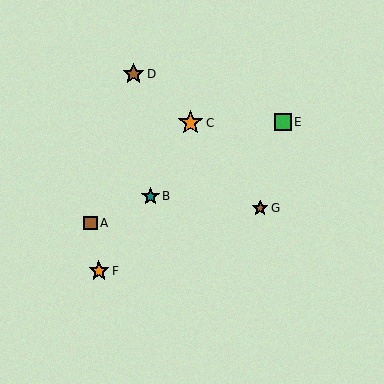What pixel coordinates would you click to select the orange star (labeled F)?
Click at (99, 271) to select the orange star F.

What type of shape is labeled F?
Shape F is an orange star.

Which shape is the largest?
The orange star (labeled C) is the largest.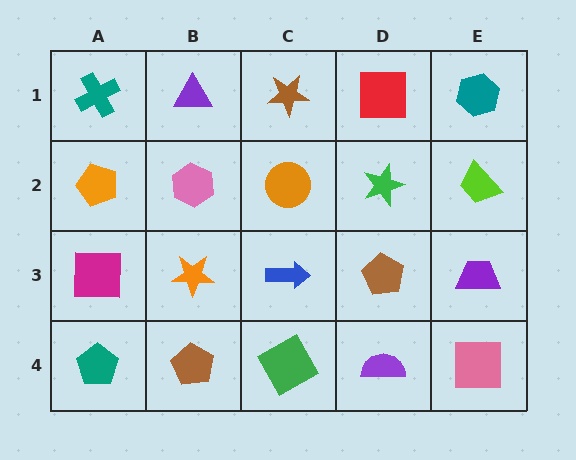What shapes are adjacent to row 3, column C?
An orange circle (row 2, column C), a green square (row 4, column C), an orange star (row 3, column B), a brown pentagon (row 3, column D).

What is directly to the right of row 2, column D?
A lime trapezoid.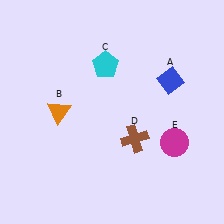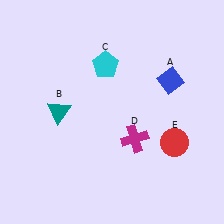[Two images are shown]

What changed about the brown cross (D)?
In Image 1, D is brown. In Image 2, it changed to magenta.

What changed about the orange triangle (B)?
In Image 1, B is orange. In Image 2, it changed to teal.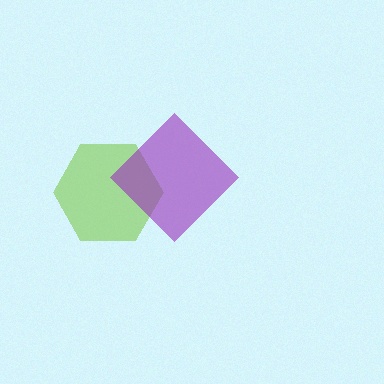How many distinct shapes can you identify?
There are 2 distinct shapes: a lime hexagon, a purple diamond.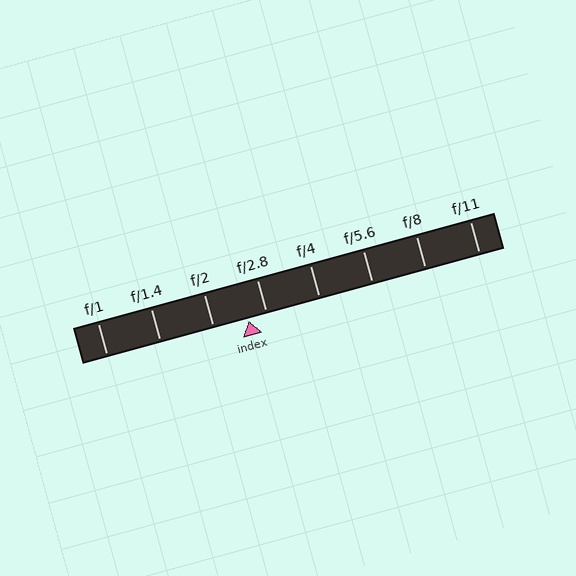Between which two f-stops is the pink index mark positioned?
The index mark is between f/2 and f/2.8.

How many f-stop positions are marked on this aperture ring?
There are 8 f-stop positions marked.